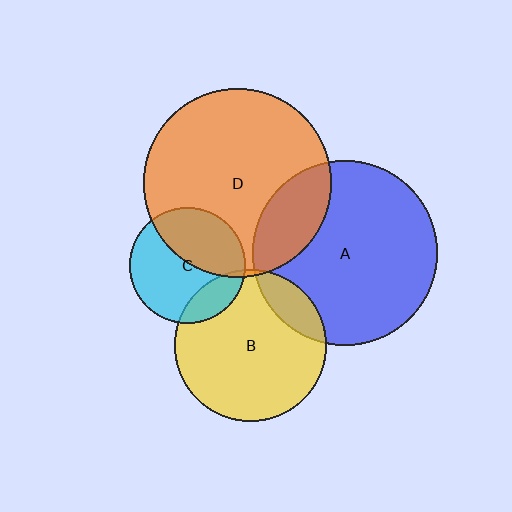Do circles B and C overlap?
Yes.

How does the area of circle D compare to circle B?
Approximately 1.5 times.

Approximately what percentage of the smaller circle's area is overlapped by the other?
Approximately 20%.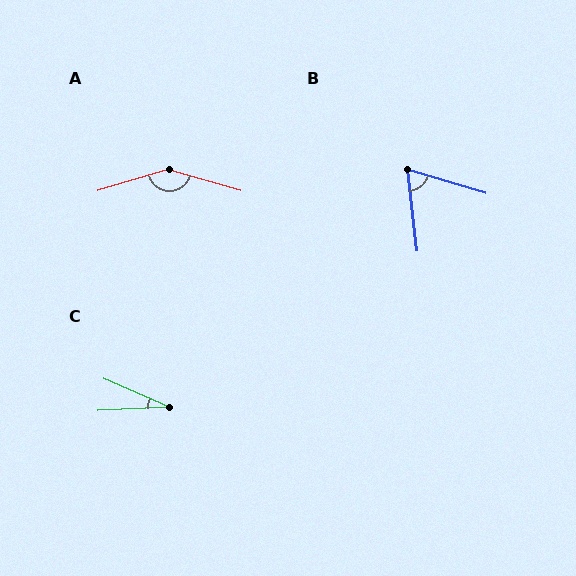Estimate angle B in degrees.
Approximately 66 degrees.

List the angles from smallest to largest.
C (27°), B (66°), A (147°).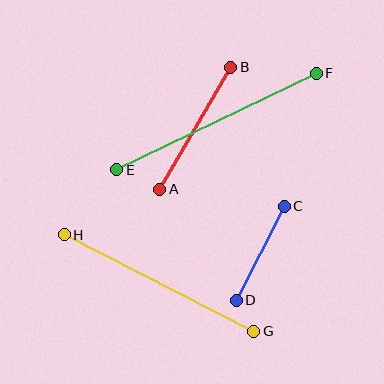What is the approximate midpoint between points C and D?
The midpoint is at approximately (260, 253) pixels.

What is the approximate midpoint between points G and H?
The midpoint is at approximately (159, 283) pixels.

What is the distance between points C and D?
The distance is approximately 106 pixels.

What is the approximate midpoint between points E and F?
The midpoint is at approximately (216, 121) pixels.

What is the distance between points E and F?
The distance is approximately 222 pixels.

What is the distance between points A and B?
The distance is approximately 141 pixels.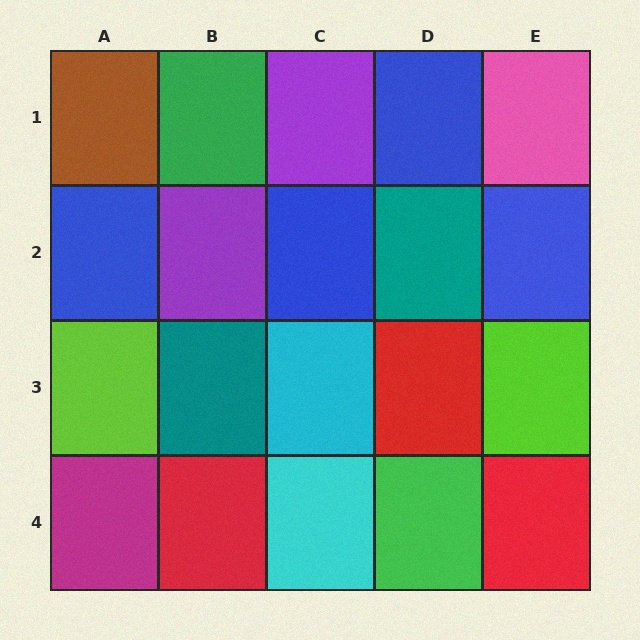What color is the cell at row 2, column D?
Teal.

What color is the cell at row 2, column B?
Purple.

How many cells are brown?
1 cell is brown.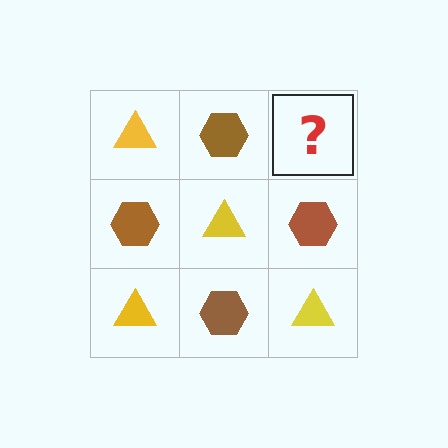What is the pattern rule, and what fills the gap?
The rule is that it alternates yellow triangle and brown hexagon in a checkerboard pattern. The gap should be filled with a yellow triangle.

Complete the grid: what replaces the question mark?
The question mark should be replaced with a yellow triangle.